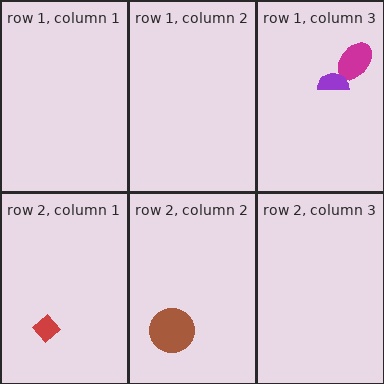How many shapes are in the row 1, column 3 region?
2.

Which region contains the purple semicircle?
The row 1, column 3 region.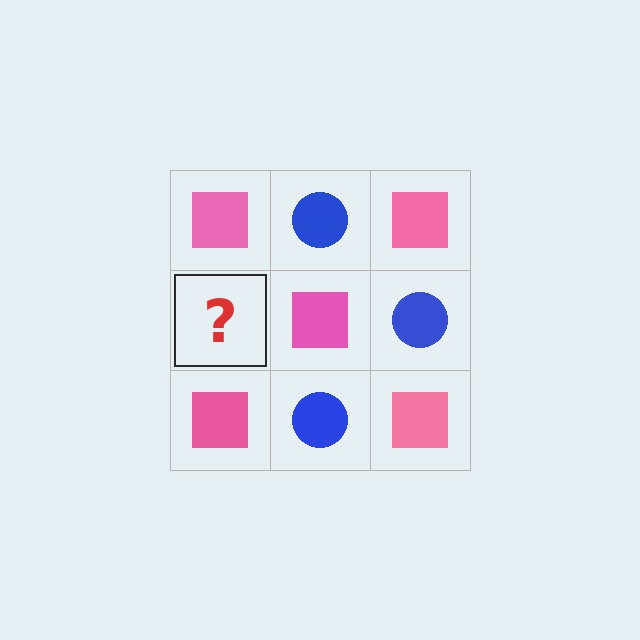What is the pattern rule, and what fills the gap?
The rule is that it alternates pink square and blue circle in a checkerboard pattern. The gap should be filled with a blue circle.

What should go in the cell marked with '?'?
The missing cell should contain a blue circle.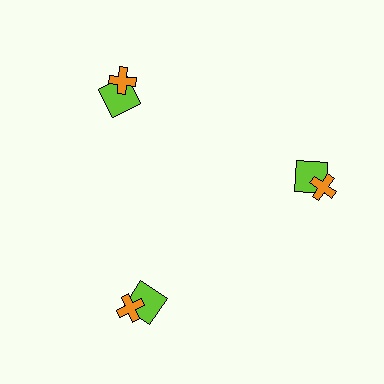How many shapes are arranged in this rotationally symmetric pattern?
There are 6 shapes, arranged in 3 groups of 2.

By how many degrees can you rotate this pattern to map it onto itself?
The pattern maps onto itself every 120 degrees of rotation.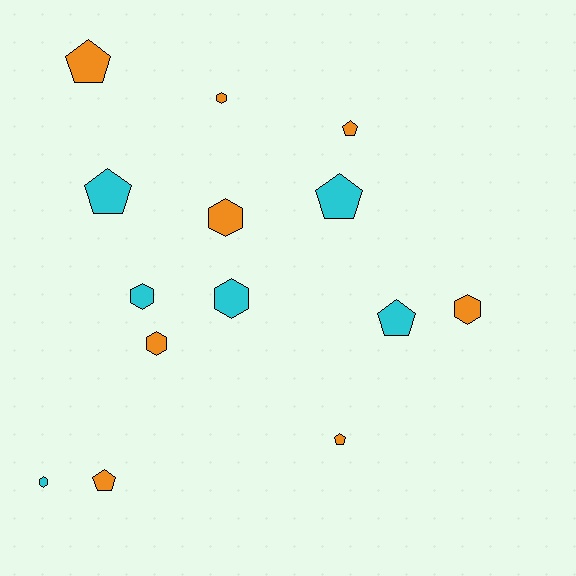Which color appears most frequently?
Orange, with 8 objects.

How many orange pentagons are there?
There are 4 orange pentagons.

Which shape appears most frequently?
Hexagon, with 7 objects.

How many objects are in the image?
There are 14 objects.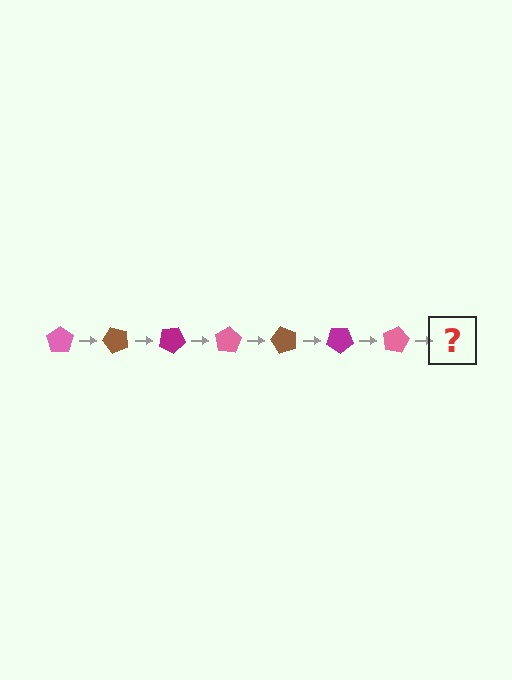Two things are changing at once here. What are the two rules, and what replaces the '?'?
The two rules are that it rotates 50 degrees each step and the color cycles through pink, brown, and magenta. The '?' should be a brown pentagon, rotated 350 degrees from the start.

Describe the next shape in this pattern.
It should be a brown pentagon, rotated 350 degrees from the start.